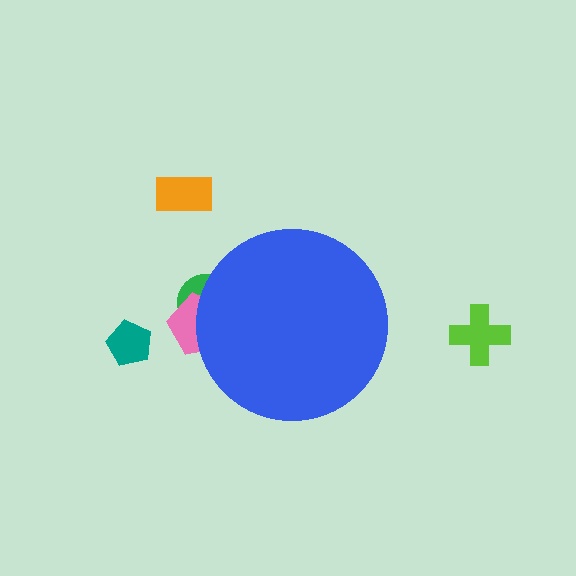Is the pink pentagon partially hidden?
Yes, the pink pentagon is partially hidden behind the blue circle.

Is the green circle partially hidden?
Yes, the green circle is partially hidden behind the blue circle.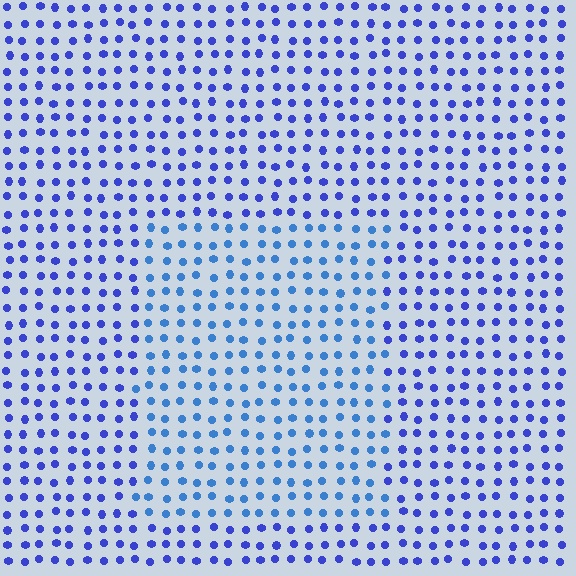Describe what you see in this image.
The image is filled with small blue elements in a uniform arrangement. A rectangle-shaped region is visible where the elements are tinted to a slightly different hue, forming a subtle color boundary.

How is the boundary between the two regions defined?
The boundary is defined purely by a slight shift in hue (about 25 degrees). Spacing, size, and orientation are identical on both sides.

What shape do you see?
I see a rectangle.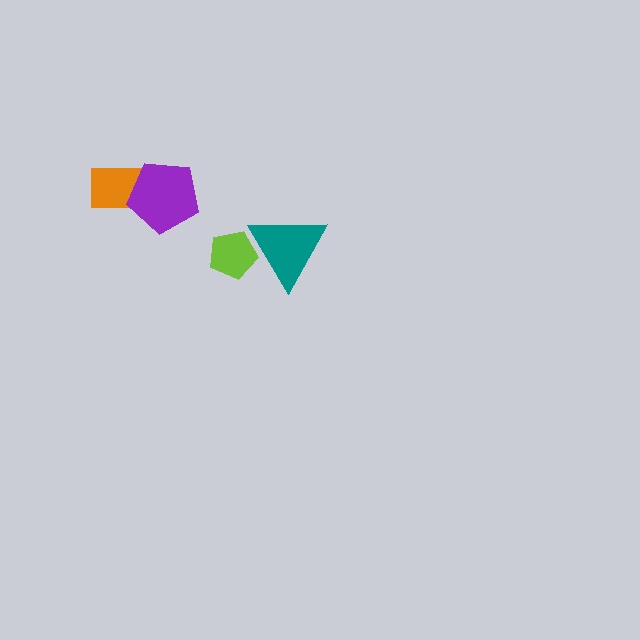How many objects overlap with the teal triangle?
1 object overlaps with the teal triangle.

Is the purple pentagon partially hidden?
No, no other shape covers it.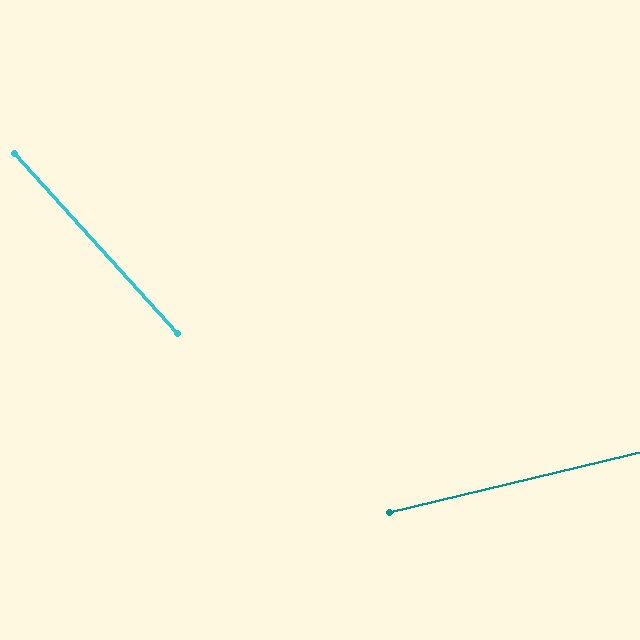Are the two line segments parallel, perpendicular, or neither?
Neither parallel nor perpendicular — they differ by about 61°.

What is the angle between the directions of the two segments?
Approximately 61 degrees.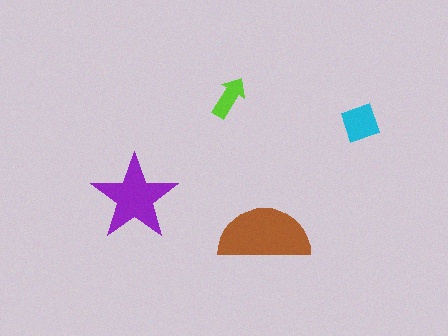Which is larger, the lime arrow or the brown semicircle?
The brown semicircle.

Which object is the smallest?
The lime arrow.